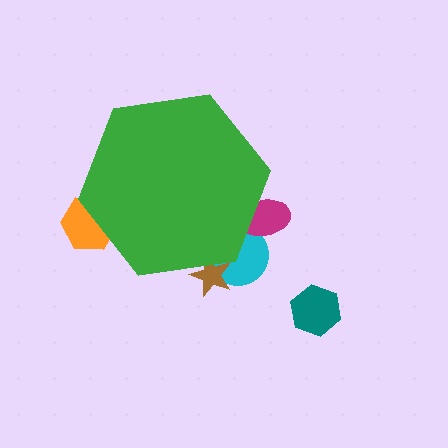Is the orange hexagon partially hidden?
Yes, the orange hexagon is partially hidden behind the green hexagon.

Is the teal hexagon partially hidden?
No, the teal hexagon is fully visible.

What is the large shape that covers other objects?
A green hexagon.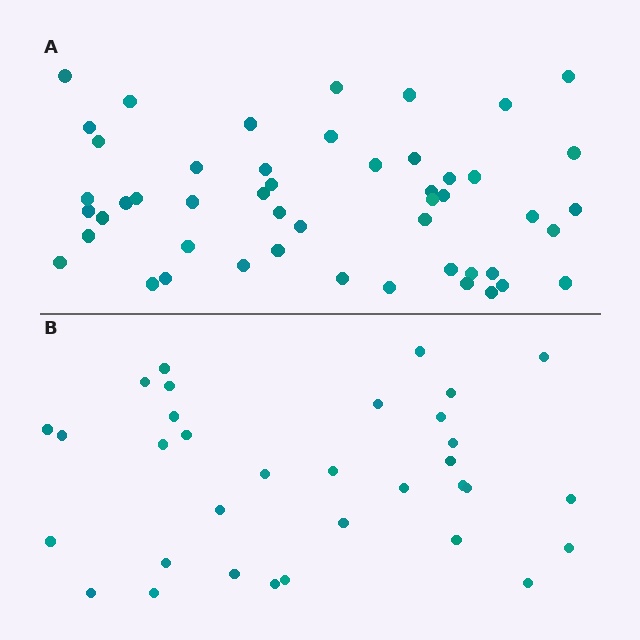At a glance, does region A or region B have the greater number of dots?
Region A (the top region) has more dots.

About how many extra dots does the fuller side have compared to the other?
Region A has approximately 15 more dots than region B.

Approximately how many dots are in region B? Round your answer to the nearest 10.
About 30 dots. (The exact count is 33, which rounds to 30.)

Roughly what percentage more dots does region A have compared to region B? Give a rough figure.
About 50% more.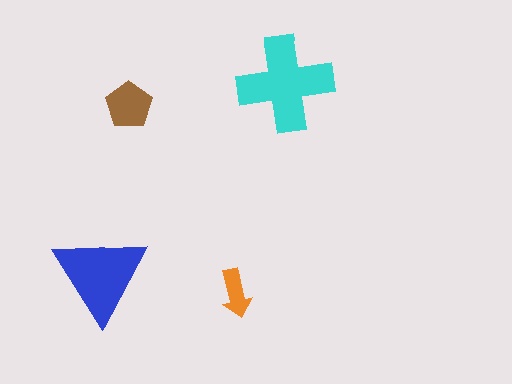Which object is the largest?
The cyan cross.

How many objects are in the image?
There are 4 objects in the image.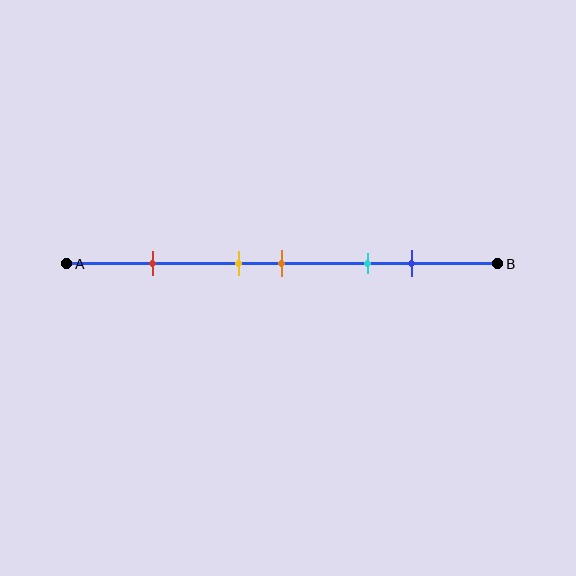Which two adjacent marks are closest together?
The yellow and orange marks are the closest adjacent pair.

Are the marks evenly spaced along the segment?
No, the marks are not evenly spaced.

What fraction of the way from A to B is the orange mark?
The orange mark is approximately 50% (0.5) of the way from A to B.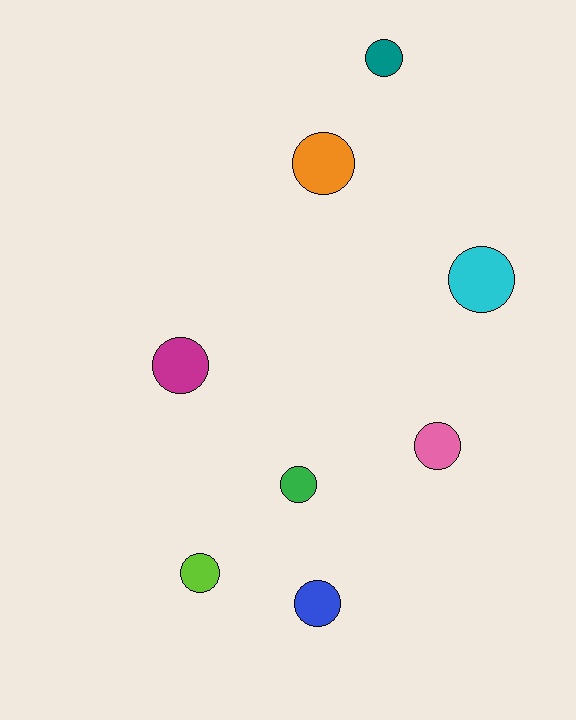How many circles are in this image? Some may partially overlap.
There are 8 circles.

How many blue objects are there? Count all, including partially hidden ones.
There is 1 blue object.